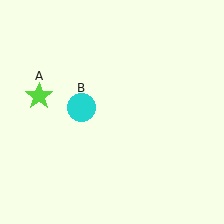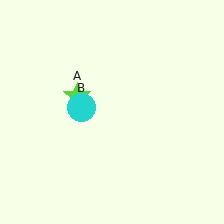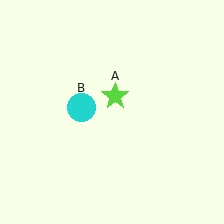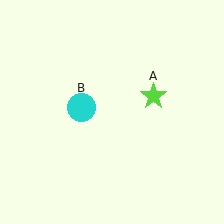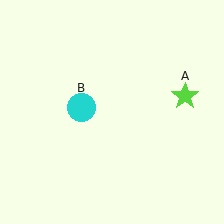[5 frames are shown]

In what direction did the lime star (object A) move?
The lime star (object A) moved right.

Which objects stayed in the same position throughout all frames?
Cyan circle (object B) remained stationary.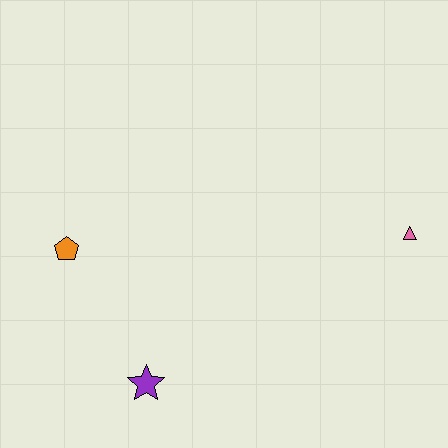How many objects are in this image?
There are 3 objects.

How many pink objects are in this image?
There is 1 pink object.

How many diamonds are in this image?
There are no diamonds.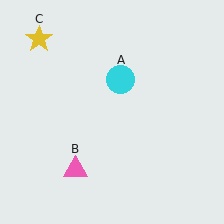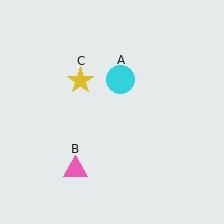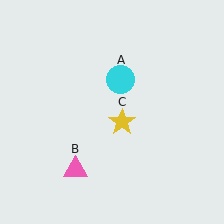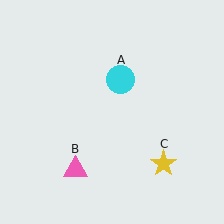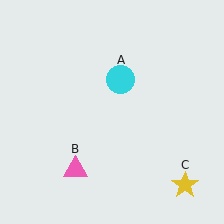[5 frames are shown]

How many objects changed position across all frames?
1 object changed position: yellow star (object C).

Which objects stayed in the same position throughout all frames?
Cyan circle (object A) and pink triangle (object B) remained stationary.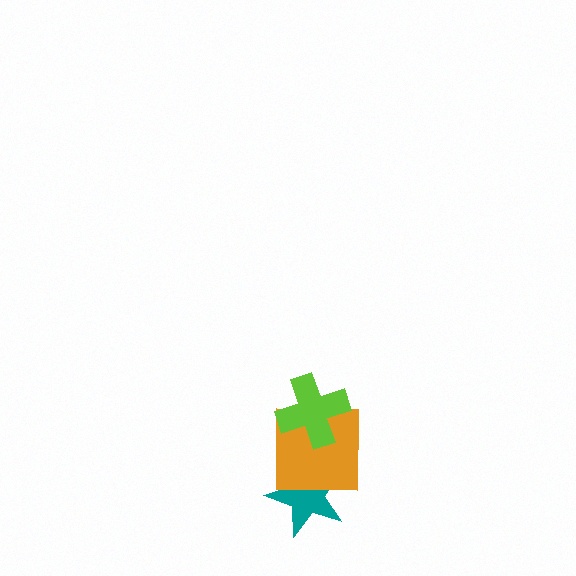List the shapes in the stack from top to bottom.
From top to bottom: the lime cross, the orange square, the teal star.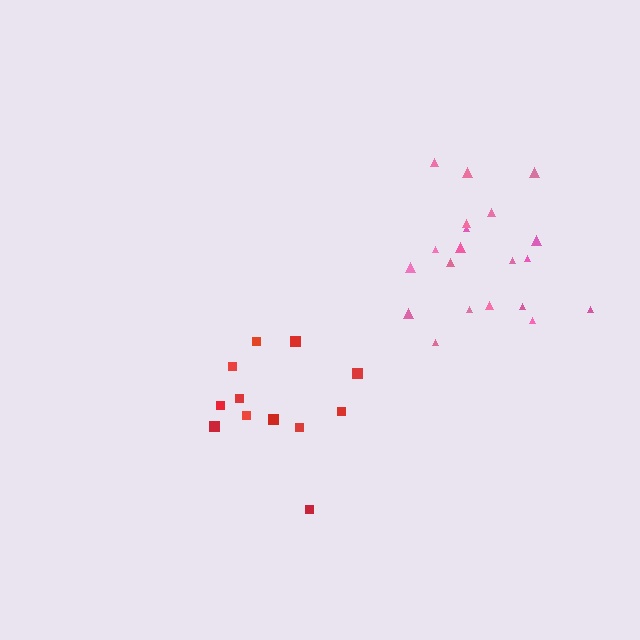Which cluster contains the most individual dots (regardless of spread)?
Pink (20).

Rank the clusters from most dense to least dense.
pink, red.